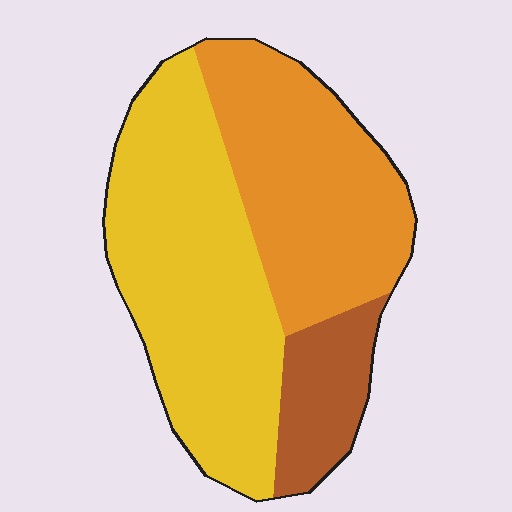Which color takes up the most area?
Yellow, at roughly 50%.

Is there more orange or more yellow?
Yellow.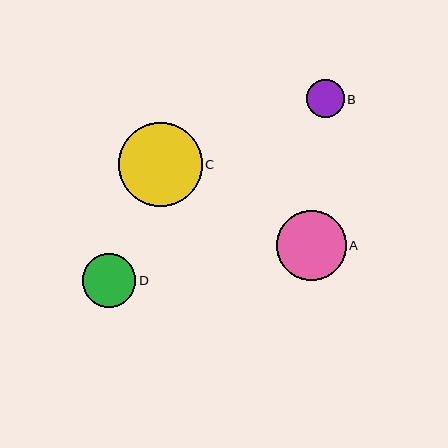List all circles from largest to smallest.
From largest to smallest: C, A, D, B.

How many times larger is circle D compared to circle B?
Circle D is approximately 1.4 times the size of circle B.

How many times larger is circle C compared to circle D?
Circle C is approximately 1.6 times the size of circle D.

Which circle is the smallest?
Circle B is the smallest with a size of approximately 38 pixels.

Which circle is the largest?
Circle C is the largest with a size of approximately 84 pixels.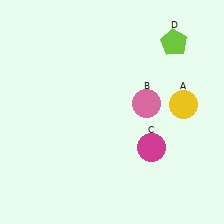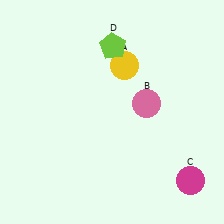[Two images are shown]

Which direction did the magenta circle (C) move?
The magenta circle (C) moved right.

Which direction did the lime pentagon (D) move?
The lime pentagon (D) moved left.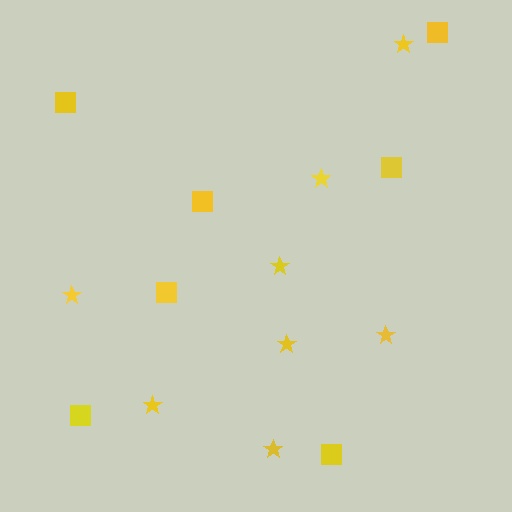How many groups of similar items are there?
There are 2 groups: one group of squares (7) and one group of stars (8).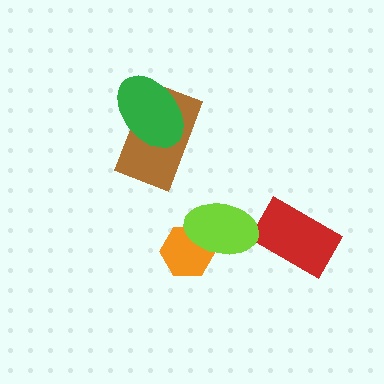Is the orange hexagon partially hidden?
Yes, it is partially covered by another shape.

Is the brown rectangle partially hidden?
Yes, it is partially covered by another shape.